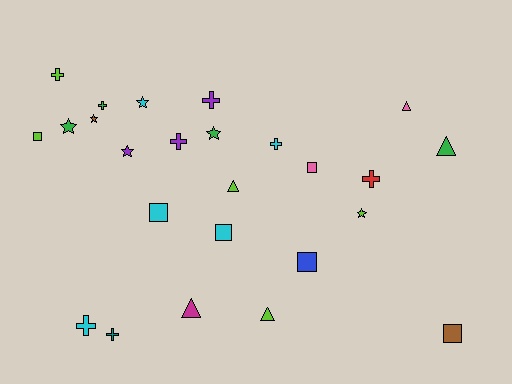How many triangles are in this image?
There are 5 triangles.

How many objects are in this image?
There are 25 objects.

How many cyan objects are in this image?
There are 5 cyan objects.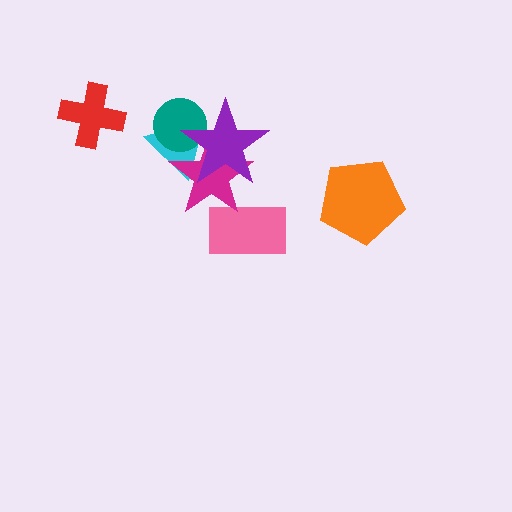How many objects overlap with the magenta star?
4 objects overlap with the magenta star.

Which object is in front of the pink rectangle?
The magenta star is in front of the pink rectangle.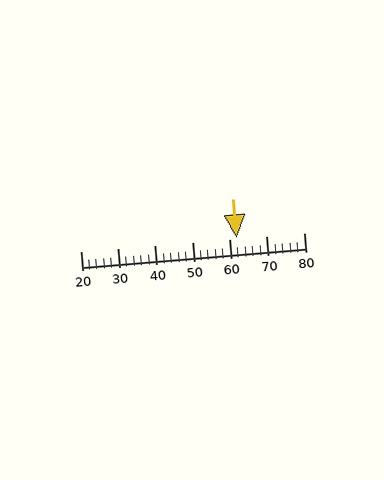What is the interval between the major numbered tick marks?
The major tick marks are spaced 10 units apart.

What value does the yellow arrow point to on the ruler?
The yellow arrow points to approximately 62.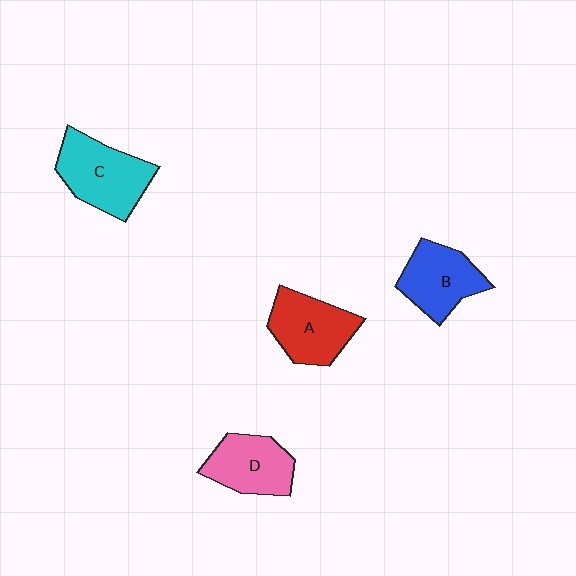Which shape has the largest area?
Shape C (cyan).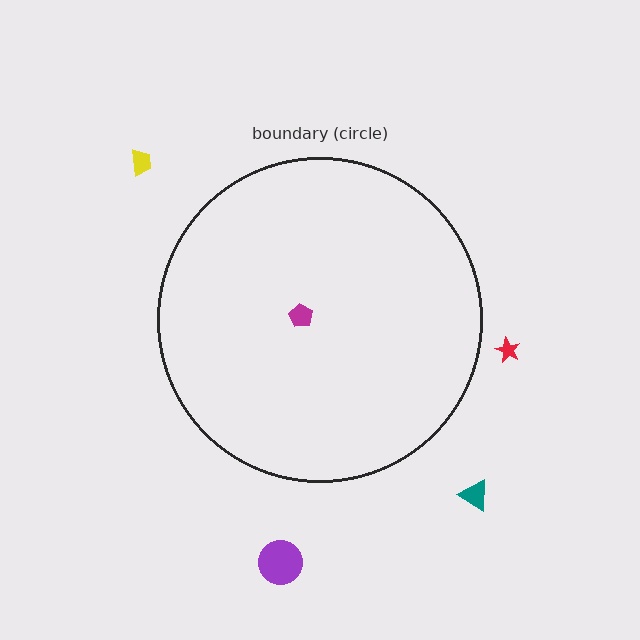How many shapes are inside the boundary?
1 inside, 4 outside.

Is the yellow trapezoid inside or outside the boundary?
Outside.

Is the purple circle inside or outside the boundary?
Outside.